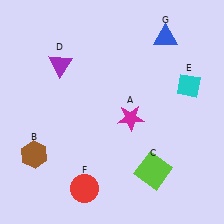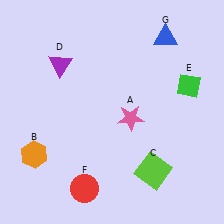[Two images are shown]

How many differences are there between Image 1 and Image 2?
There are 3 differences between the two images.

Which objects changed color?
A changed from magenta to pink. B changed from brown to orange. E changed from cyan to green.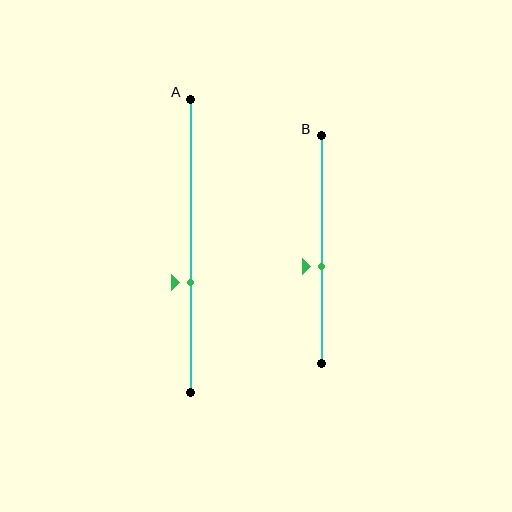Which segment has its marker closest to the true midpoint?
Segment B has its marker closest to the true midpoint.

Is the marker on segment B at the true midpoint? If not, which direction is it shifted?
No, the marker on segment B is shifted downward by about 7% of the segment length.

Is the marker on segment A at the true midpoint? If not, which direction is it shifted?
No, the marker on segment A is shifted downward by about 12% of the segment length.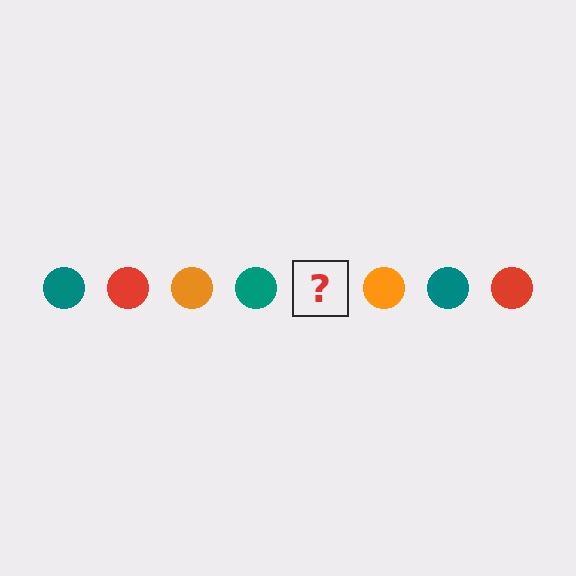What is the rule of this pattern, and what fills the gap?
The rule is that the pattern cycles through teal, red, orange circles. The gap should be filled with a red circle.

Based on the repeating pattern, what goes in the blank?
The blank should be a red circle.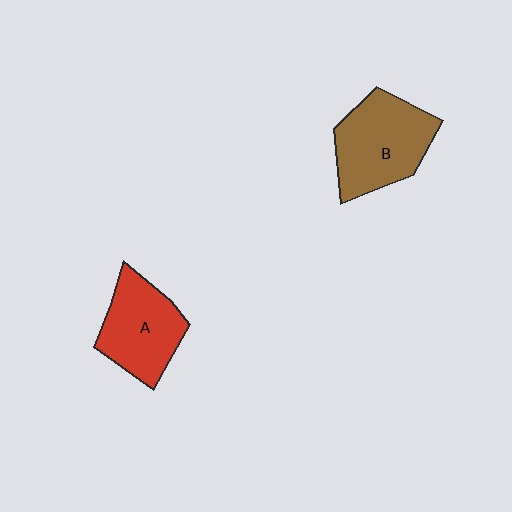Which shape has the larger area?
Shape B (brown).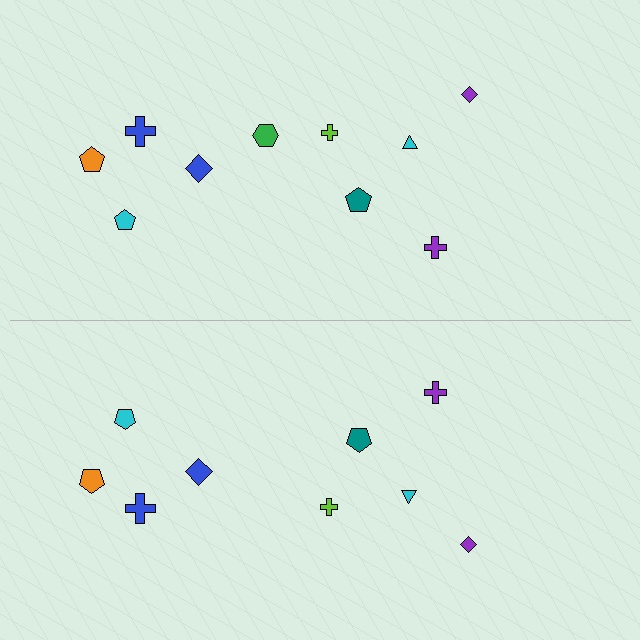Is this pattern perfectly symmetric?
No, the pattern is not perfectly symmetric. A green hexagon is missing from the bottom side.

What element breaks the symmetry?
A green hexagon is missing from the bottom side.